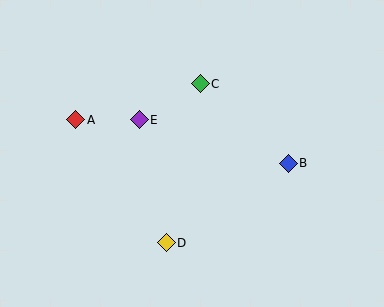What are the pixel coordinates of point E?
Point E is at (139, 120).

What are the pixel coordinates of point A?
Point A is at (76, 120).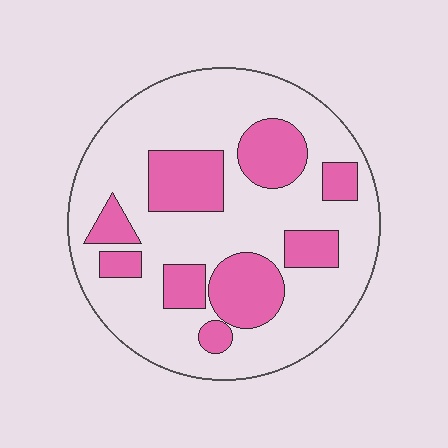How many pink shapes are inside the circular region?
9.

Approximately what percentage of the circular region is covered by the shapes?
Approximately 30%.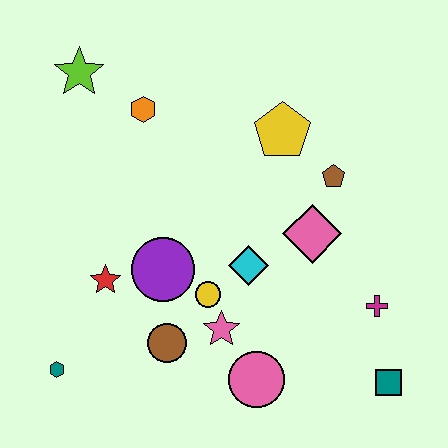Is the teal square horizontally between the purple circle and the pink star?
No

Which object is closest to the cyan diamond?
The yellow circle is closest to the cyan diamond.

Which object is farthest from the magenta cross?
The lime star is farthest from the magenta cross.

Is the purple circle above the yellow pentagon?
No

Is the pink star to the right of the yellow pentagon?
No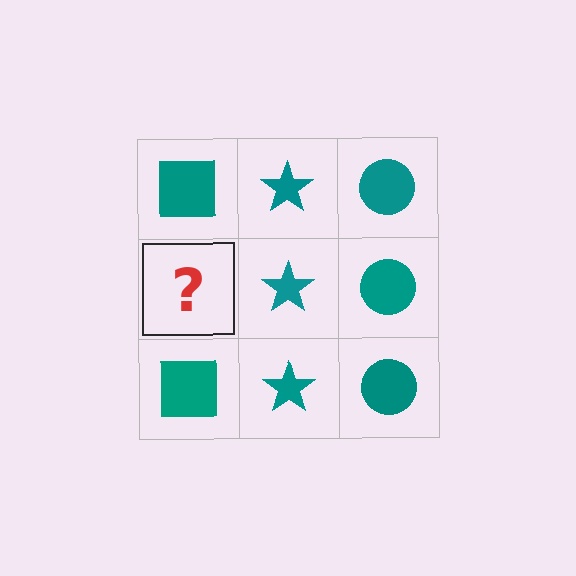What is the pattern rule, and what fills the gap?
The rule is that each column has a consistent shape. The gap should be filled with a teal square.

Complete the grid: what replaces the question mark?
The question mark should be replaced with a teal square.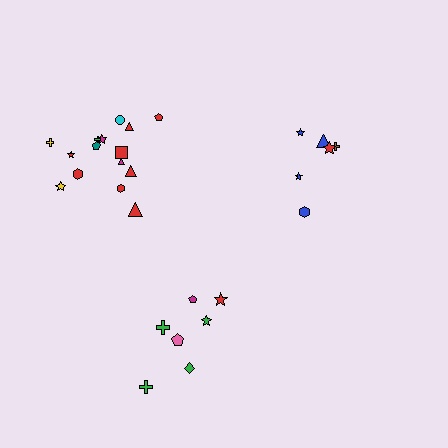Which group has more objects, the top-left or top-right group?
The top-left group.